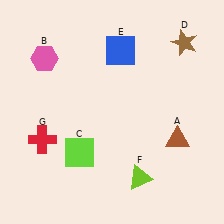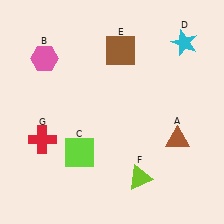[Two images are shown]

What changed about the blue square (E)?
In Image 1, E is blue. In Image 2, it changed to brown.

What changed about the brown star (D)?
In Image 1, D is brown. In Image 2, it changed to cyan.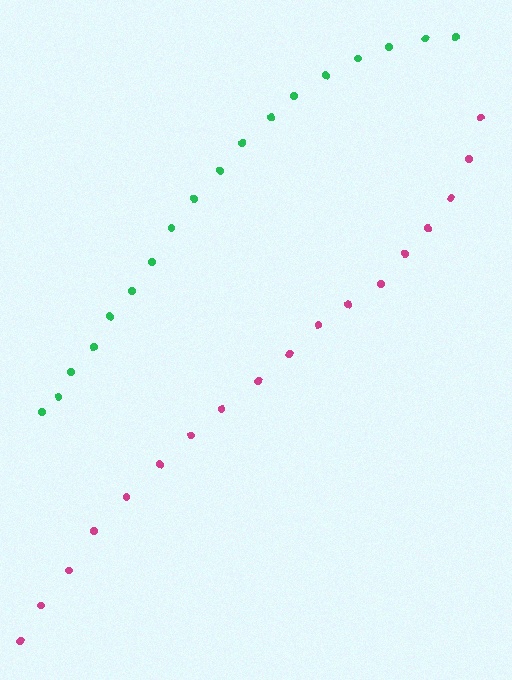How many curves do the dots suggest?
There are 2 distinct paths.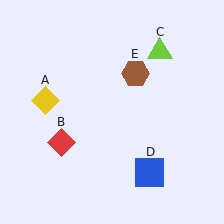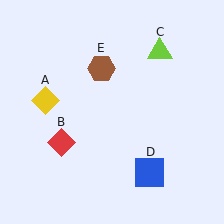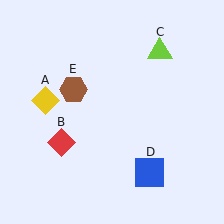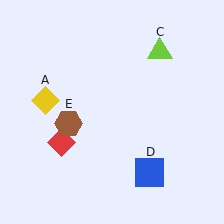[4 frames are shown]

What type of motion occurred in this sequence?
The brown hexagon (object E) rotated counterclockwise around the center of the scene.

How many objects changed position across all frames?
1 object changed position: brown hexagon (object E).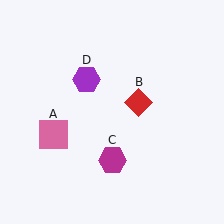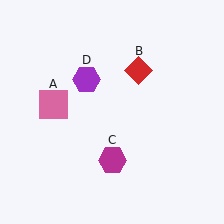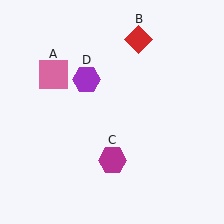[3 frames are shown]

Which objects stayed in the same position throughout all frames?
Magenta hexagon (object C) and purple hexagon (object D) remained stationary.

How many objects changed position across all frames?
2 objects changed position: pink square (object A), red diamond (object B).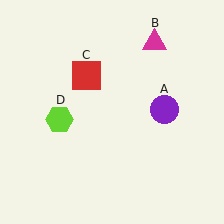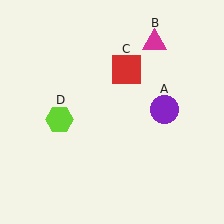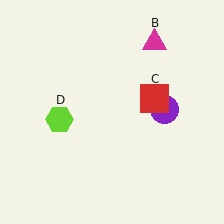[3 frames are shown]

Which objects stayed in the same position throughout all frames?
Purple circle (object A) and magenta triangle (object B) and lime hexagon (object D) remained stationary.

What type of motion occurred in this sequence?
The red square (object C) rotated clockwise around the center of the scene.